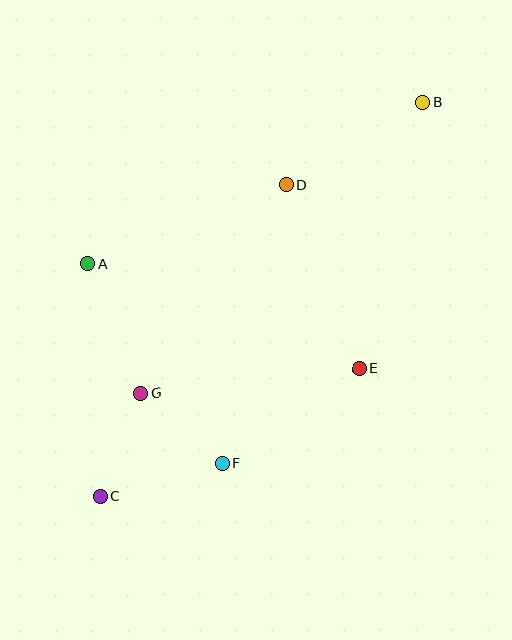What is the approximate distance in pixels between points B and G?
The distance between B and G is approximately 405 pixels.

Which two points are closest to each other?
Points F and G are closest to each other.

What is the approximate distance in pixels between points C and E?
The distance between C and E is approximately 289 pixels.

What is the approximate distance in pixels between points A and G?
The distance between A and G is approximately 140 pixels.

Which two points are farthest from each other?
Points B and C are farthest from each other.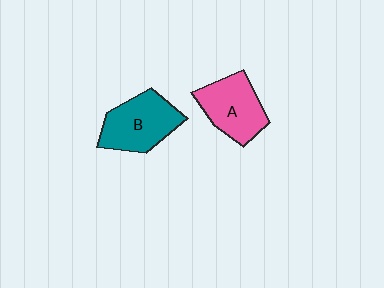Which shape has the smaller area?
Shape A (pink).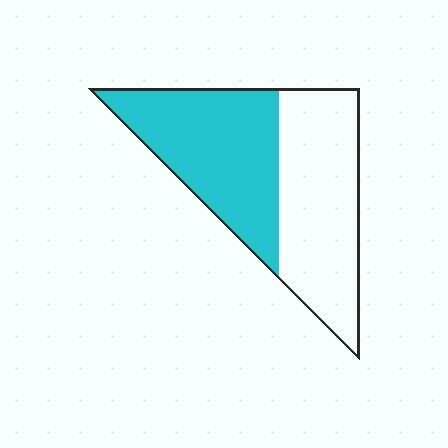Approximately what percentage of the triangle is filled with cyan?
Approximately 50%.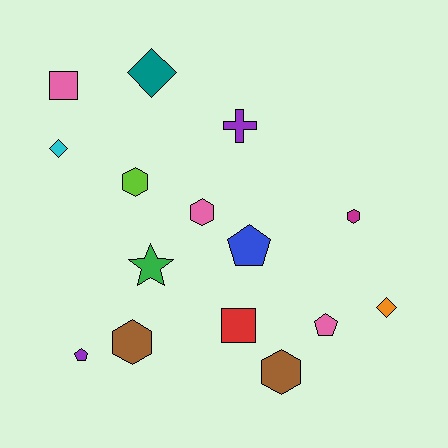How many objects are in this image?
There are 15 objects.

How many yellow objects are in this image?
There are no yellow objects.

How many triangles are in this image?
There are no triangles.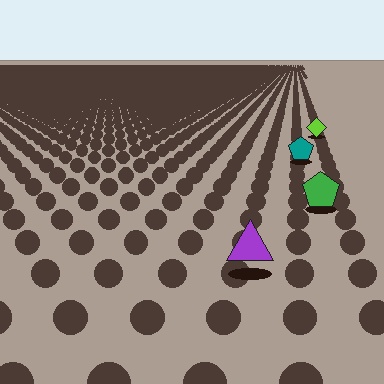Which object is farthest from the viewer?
The lime diamond is farthest from the viewer. It appears smaller and the ground texture around it is denser.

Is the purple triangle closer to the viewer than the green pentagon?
Yes. The purple triangle is closer — you can tell from the texture gradient: the ground texture is coarser near it.